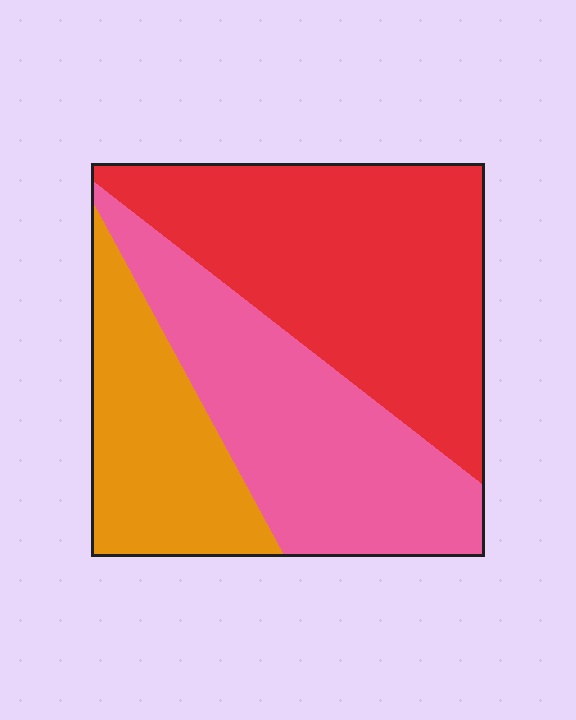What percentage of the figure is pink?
Pink covers around 35% of the figure.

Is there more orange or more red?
Red.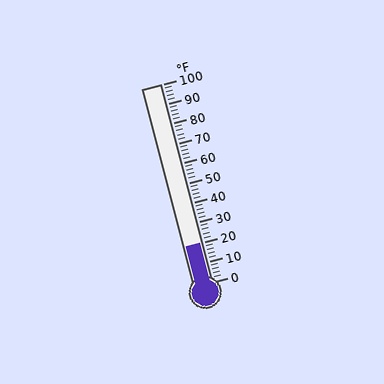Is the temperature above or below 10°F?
The temperature is above 10°F.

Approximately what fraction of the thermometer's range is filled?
The thermometer is filled to approximately 20% of its range.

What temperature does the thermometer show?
The thermometer shows approximately 20°F.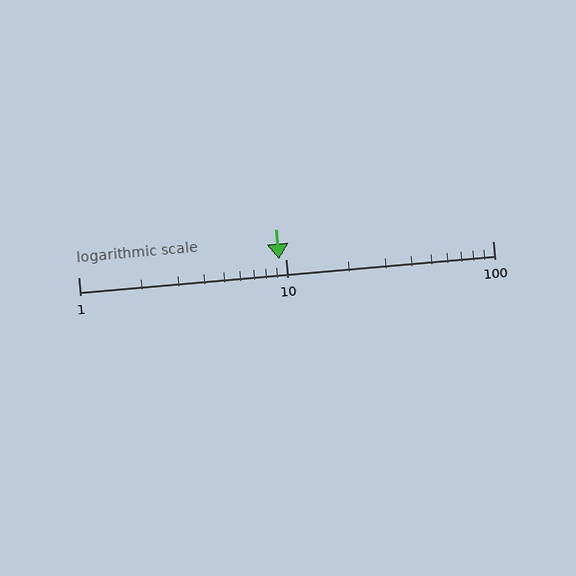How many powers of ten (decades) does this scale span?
The scale spans 2 decades, from 1 to 100.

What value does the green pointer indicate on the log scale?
The pointer indicates approximately 9.3.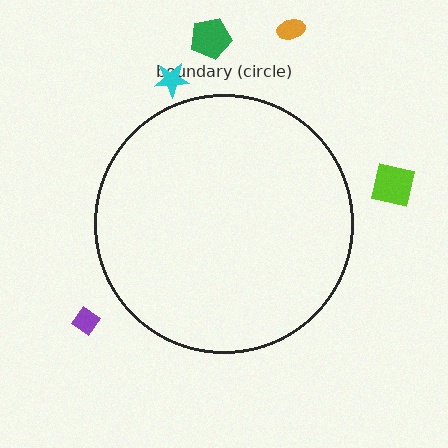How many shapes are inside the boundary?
0 inside, 5 outside.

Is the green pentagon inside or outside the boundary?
Outside.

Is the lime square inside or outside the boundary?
Outside.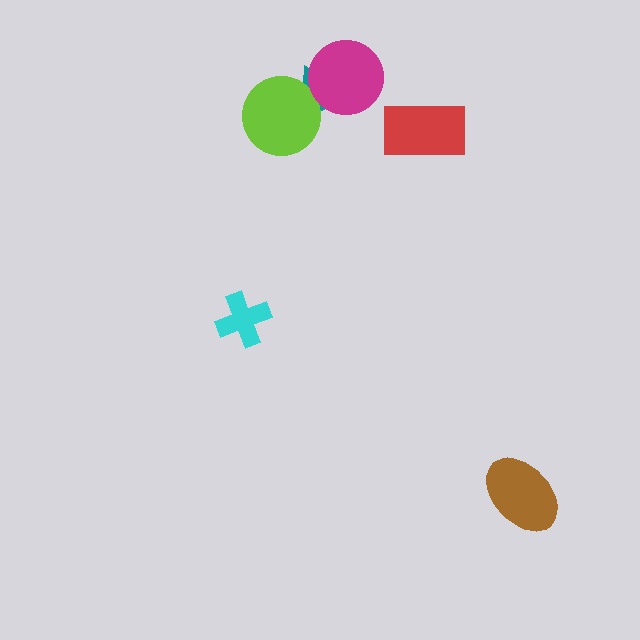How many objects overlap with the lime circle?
1 object overlaps with the lime circle.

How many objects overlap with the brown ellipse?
0 objects overlap with the brown ellipse.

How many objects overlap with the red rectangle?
0 objects overlap with the red rectangle.